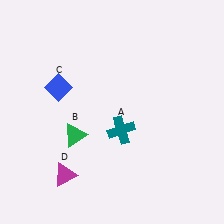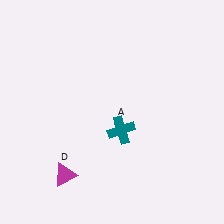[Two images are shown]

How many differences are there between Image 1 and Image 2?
There are 2 differences between the two images.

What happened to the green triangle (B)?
The green triangle (B) was removed in Image 2. It was in the bottom-left area of Image 1.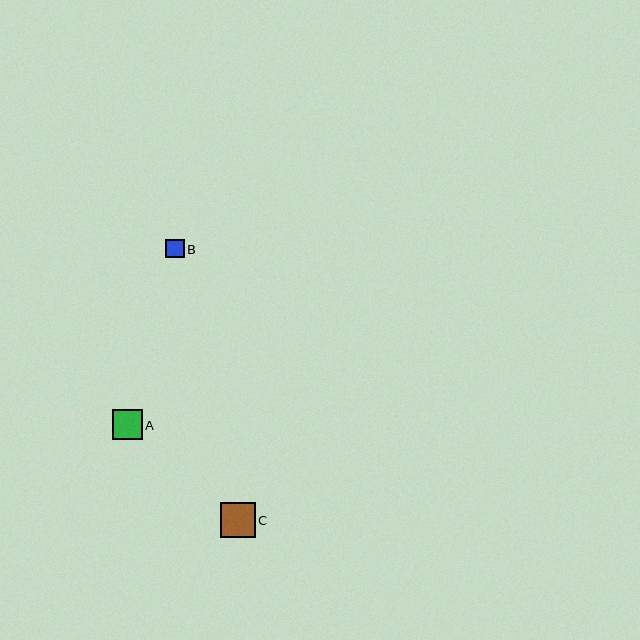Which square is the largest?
Square C is the largest with a size of approximately 34 pixels.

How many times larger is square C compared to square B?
Square C is approximately 1.9 times the size of square B.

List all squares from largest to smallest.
From largest to smallest: C, A, B.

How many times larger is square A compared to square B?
Square A is approximately 1.6 times the size of square B.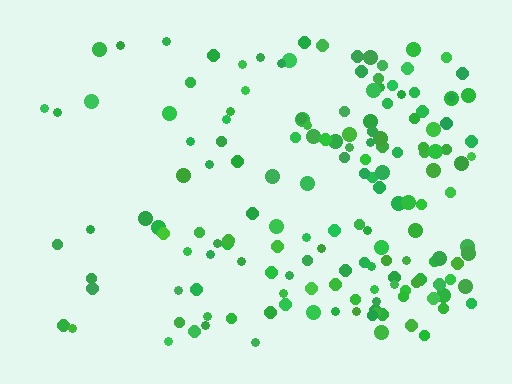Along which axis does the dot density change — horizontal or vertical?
Horizontal.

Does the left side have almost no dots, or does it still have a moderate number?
Still a moderate number, just noticeably fewer than the right.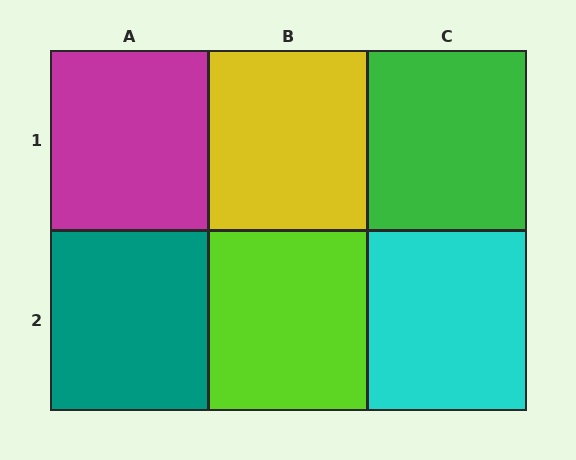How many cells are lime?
1 cell is lime.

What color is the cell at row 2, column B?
Lime.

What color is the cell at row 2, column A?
Teal.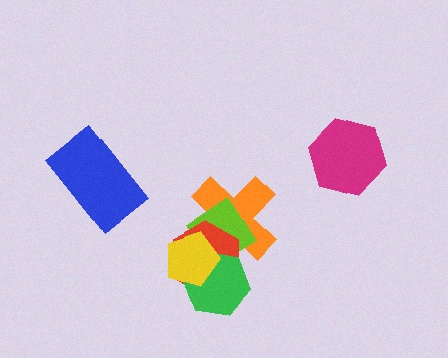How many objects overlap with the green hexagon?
4 objects overlap with the green hexagon.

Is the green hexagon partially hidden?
Yes, it is partially covered by another shape.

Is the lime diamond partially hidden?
Yes, it is partially covered by another shape.